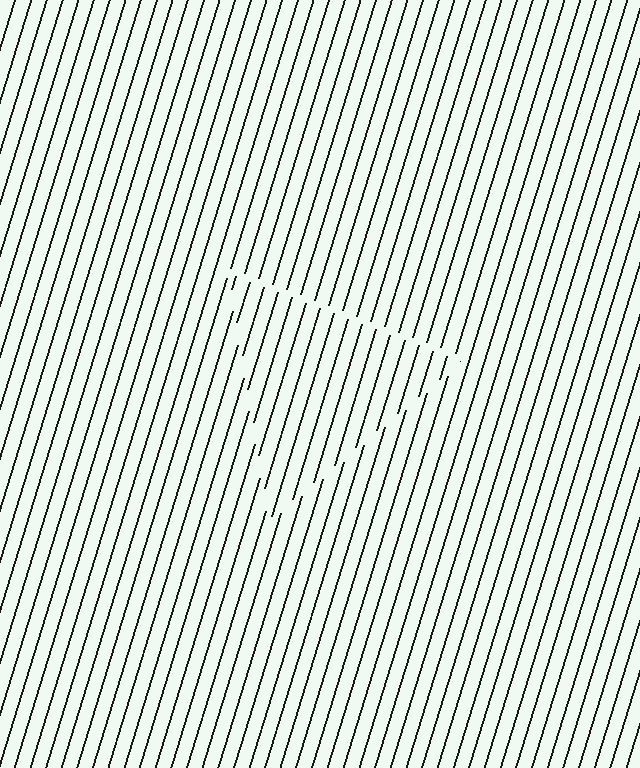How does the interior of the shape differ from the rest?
The interior of the shape contains the same grating, shifted by half a period — the contour is defined by the phase discontinuity where line-ends from the inner and outer gratings abut.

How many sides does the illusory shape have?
3 sides — the line-ends trace a triangle.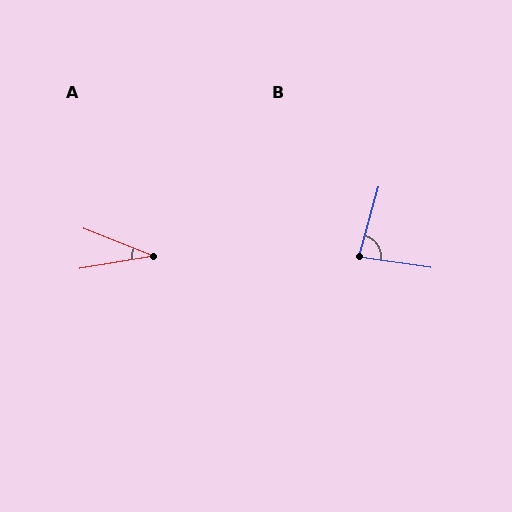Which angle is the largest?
B, at approximately 83 degrees.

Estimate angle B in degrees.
Approximately 83 degrees.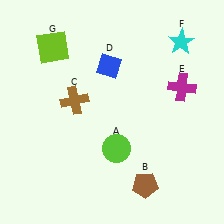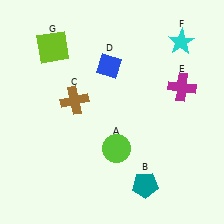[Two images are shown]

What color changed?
The pentagon (B) changed from brown in Image 1 to teal in Image 2.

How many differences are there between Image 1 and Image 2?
There is 1 difference between the two images.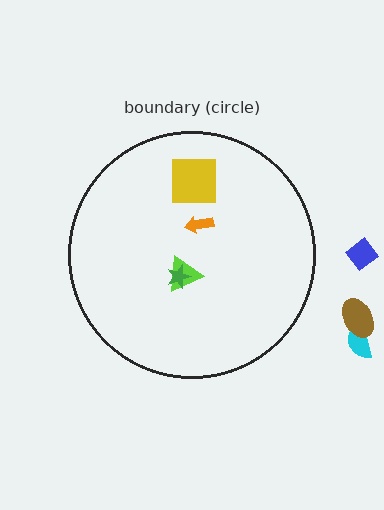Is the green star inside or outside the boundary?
Inside.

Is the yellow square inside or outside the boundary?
Inside.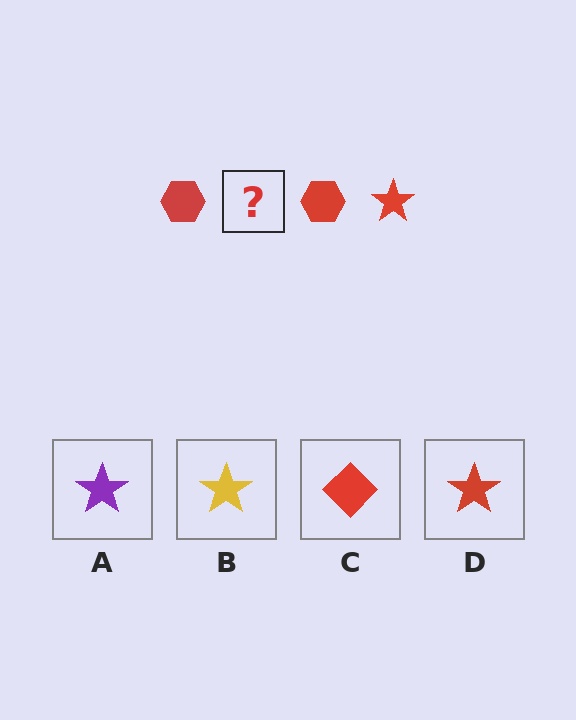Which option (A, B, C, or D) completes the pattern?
D.